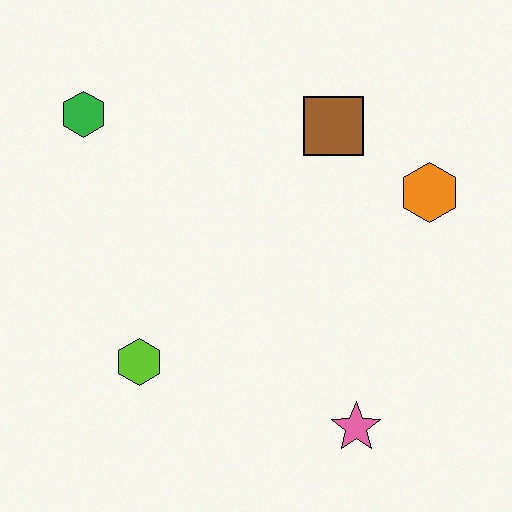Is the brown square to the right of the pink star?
No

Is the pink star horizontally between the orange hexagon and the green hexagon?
Yes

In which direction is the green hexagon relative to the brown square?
The green hexagon is to the left of the brown square.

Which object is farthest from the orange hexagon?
The green hexagon is farthest from the orange hexagon.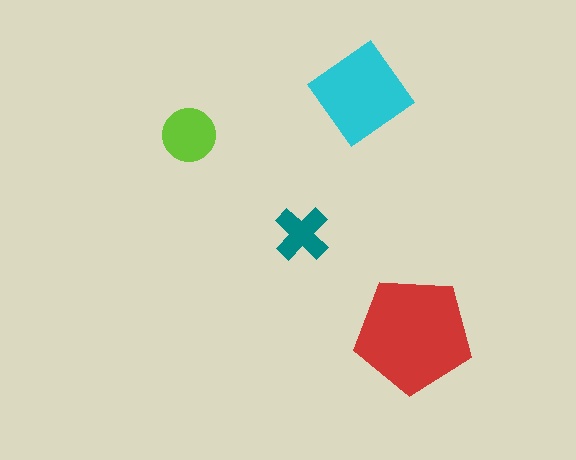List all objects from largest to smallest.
The red pentagon, the cyan diamond, the lime circle, the teal cross.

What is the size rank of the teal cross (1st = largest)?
4th.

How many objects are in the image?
There are 4 objects in the image.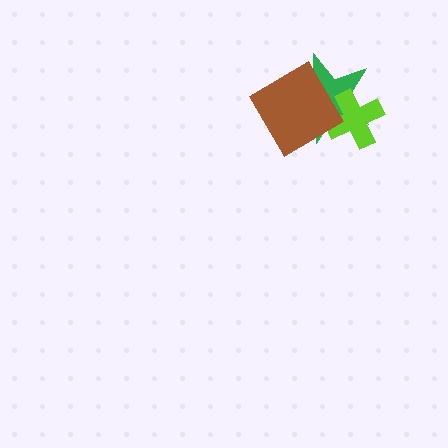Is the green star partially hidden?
Yes, it is partially covered by another shape.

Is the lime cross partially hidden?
Yes, it is partially covered by another shape.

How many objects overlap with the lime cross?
2 objects overlap with the lime cross.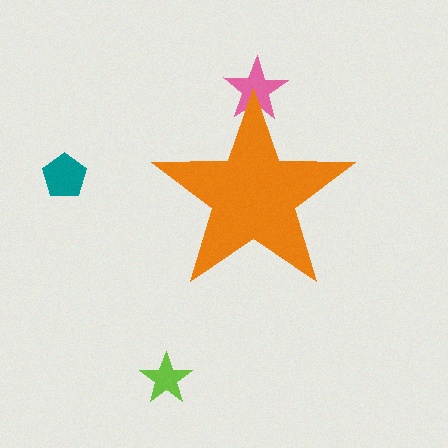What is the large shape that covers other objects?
An orange star.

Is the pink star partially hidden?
Yes, the pink star is partially hidden behind the orange star.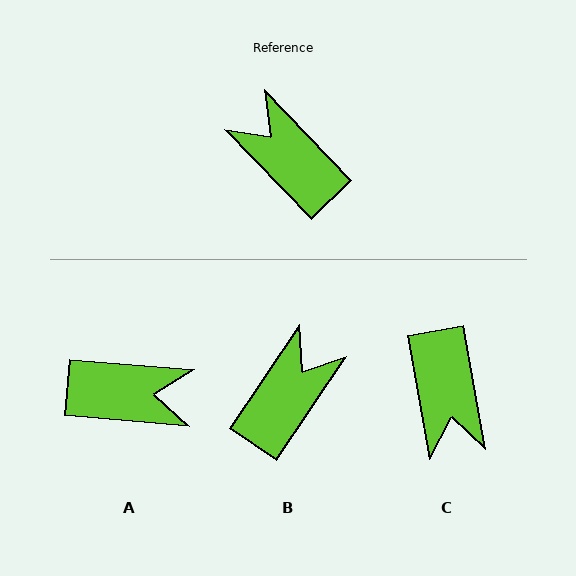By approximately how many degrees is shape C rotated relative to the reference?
Approximately 146 degrees counter-clockwise.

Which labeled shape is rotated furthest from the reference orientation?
C, about 146 degrees away.